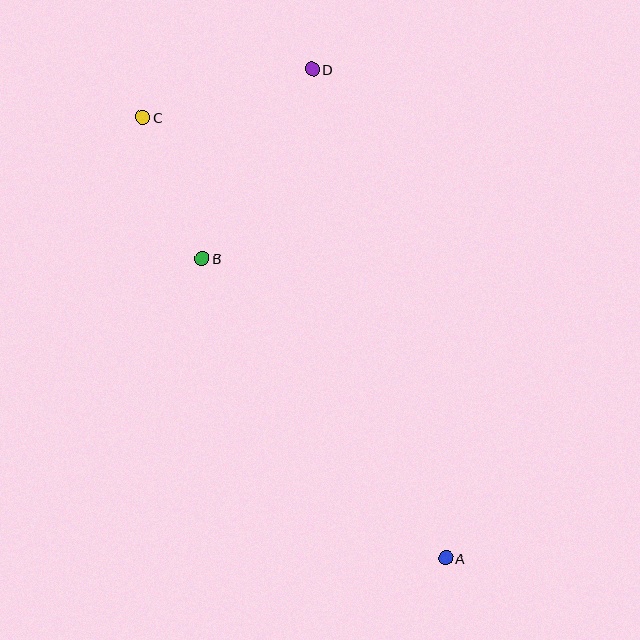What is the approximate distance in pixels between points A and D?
The distance between A and D is approximately 507 pixels.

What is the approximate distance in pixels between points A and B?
The distance between A and B is approximately 386 pixels.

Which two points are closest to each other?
Points B and C are closest to each other.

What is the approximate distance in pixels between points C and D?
The distance between C and D is approximately 177 pixels.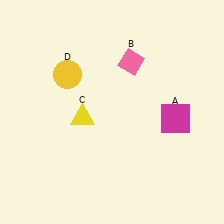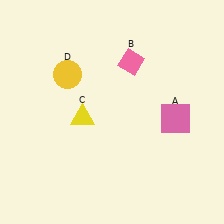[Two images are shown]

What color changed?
The square (A) changed from magenta in Image 1 to pink in Image 2.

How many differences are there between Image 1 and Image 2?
There is 1 difference between the two images.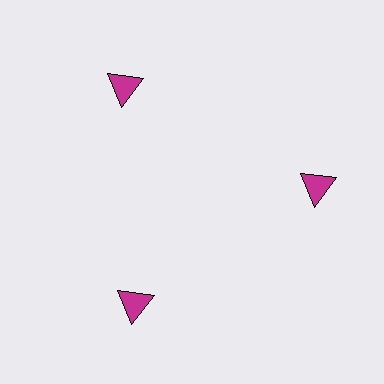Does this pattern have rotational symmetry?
Yes, this pattern has 3-fold rotational symmetry. It looks the same after rotating 120 degrees around the center.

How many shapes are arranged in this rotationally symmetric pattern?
There are 3 shapes, arranged in 3 groups of 1.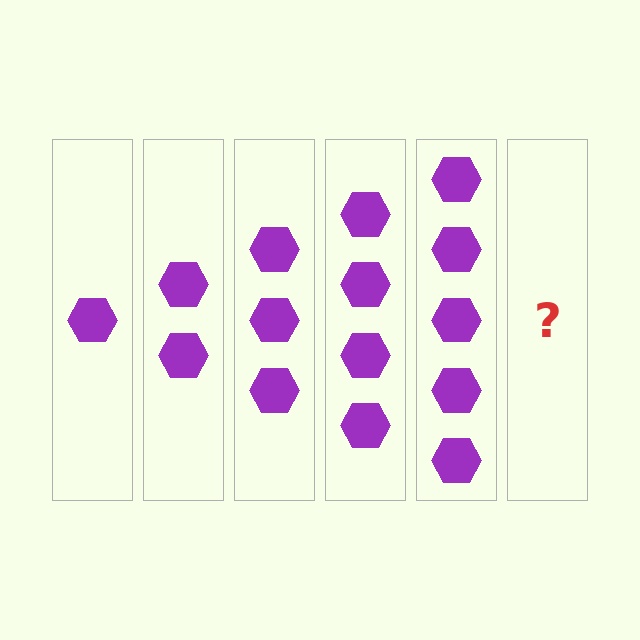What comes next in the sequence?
The next element should be 6 hexagons.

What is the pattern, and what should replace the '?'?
The pattern is that each step adds one more hexagon. The '?' should be 6 hexagons.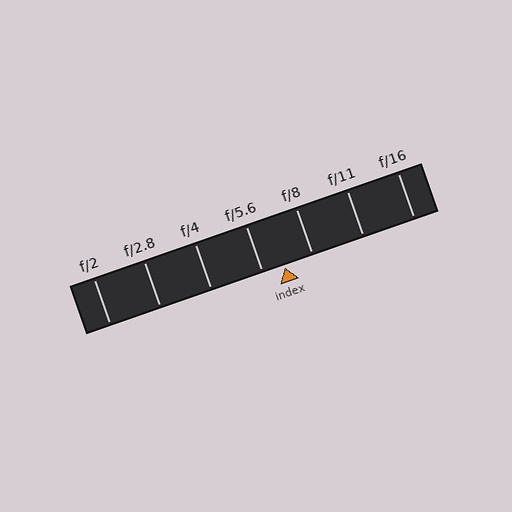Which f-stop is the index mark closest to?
The index mark is closest to f/5.6.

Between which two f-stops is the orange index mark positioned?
The index mark is between f/5.6 and f/8.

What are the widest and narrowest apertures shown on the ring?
The widest aperture shown is f/2 and the narrowest is f/16.